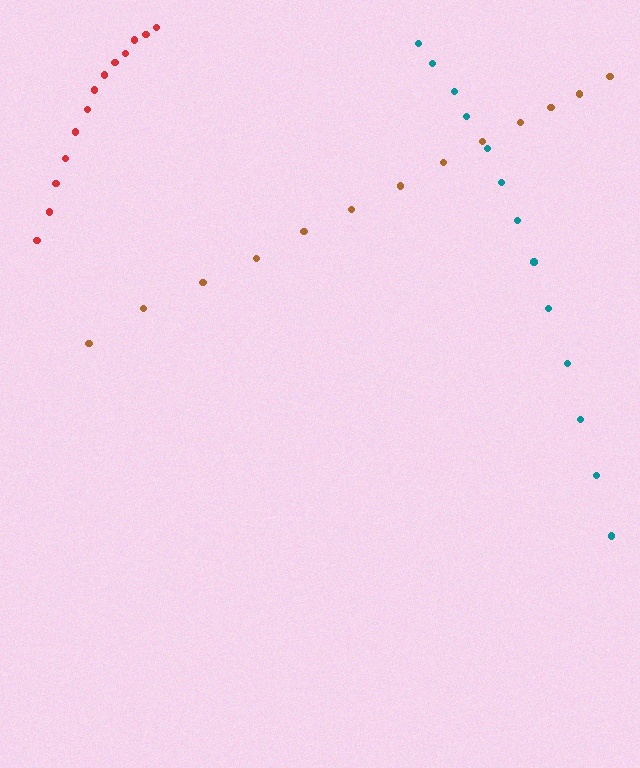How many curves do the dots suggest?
There are 3 distinct paths.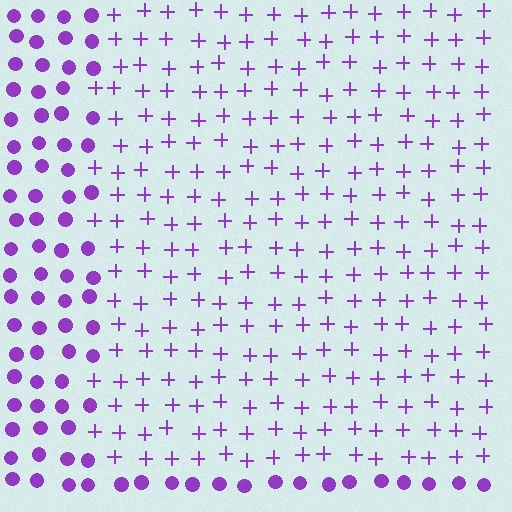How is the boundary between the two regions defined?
The boundary is defined by a change in element shape: plus signs inside vs. circles outside. All elements share the same color and spacing.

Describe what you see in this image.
The image is filled with small purple elements arranged in a uniform grid. A rectangle-shaped region contains plus signs, while the surrounding area contains circles. The boundary is defined purely by the change in element shape.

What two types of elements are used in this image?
The image uses plus signs inside the rectangle region and circles outside it.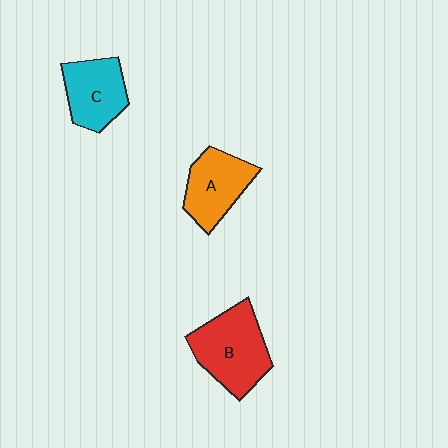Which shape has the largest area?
Shape B (red).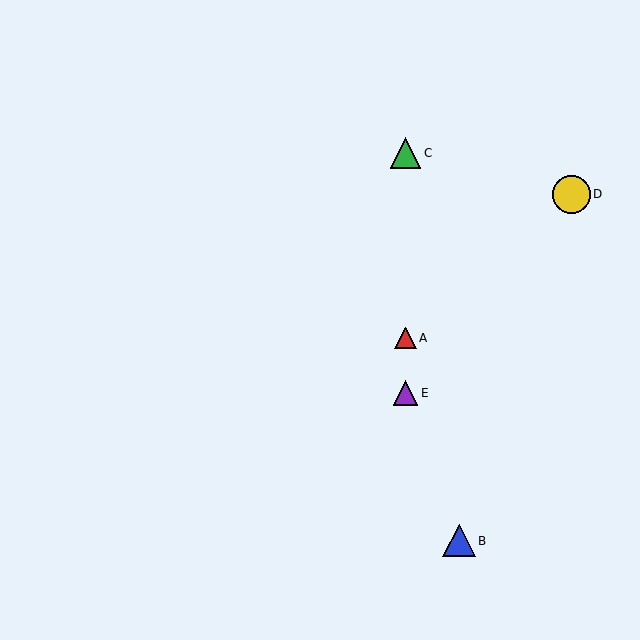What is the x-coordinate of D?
Object D is at x≈571.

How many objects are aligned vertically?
3 objects (A, C, E) are aligned vertically.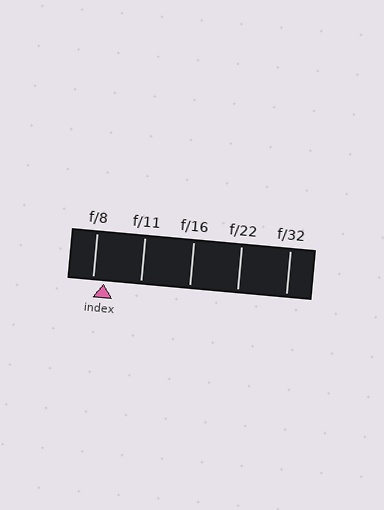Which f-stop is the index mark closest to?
The index mark is closest to f/8.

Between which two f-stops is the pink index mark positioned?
The index mark is between f/8 and f/11.